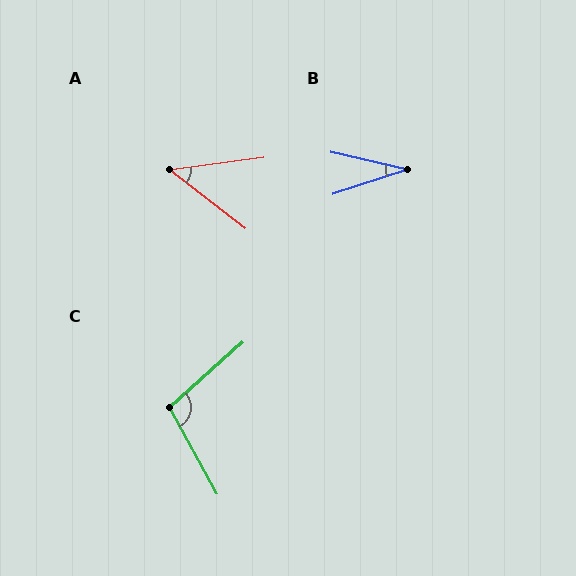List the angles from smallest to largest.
B (32°), A (45°), C (103°).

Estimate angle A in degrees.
Approximately 45 degrees.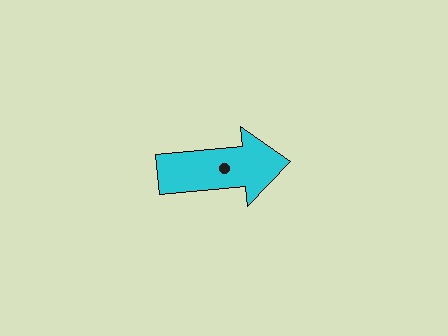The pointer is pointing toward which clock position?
Roughly 3 o'clock.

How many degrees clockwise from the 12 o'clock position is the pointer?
Approximately 85 degrees.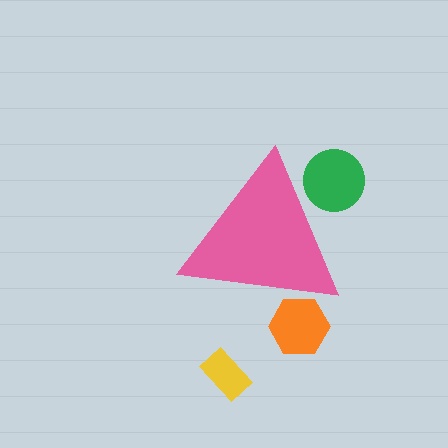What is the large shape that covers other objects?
A pink triangle.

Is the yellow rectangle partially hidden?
No, the yellow rectangle is fully visible.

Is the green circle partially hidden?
Yes, the green circle is partially hidden behind the pink triangle.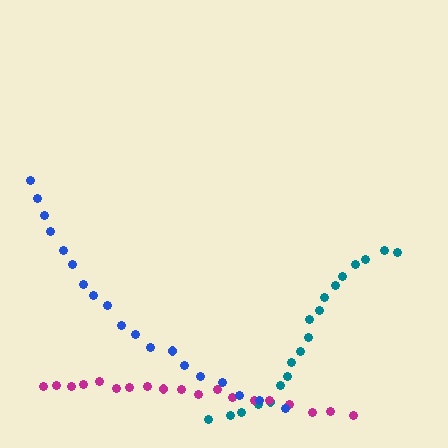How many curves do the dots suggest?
There are 3 distinct paths.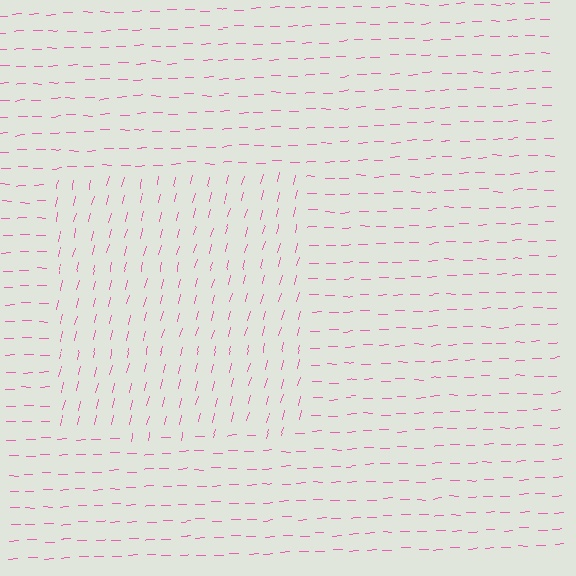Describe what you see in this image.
The image is filled with small pink line segments. A rectangle region in the image has lines oriented differently from the surrounding lines, creating a visible texture boundary.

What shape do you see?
I see a rectangle.